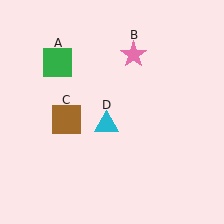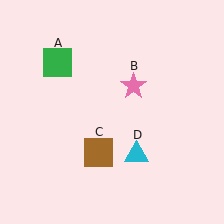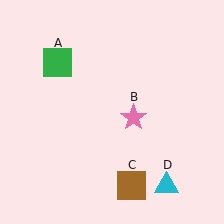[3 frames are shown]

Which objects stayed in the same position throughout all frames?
Green square (object A) remained stationary.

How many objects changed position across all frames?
3 objects changed position: pink star (object B), brown square (object C), cyan triangle (object D).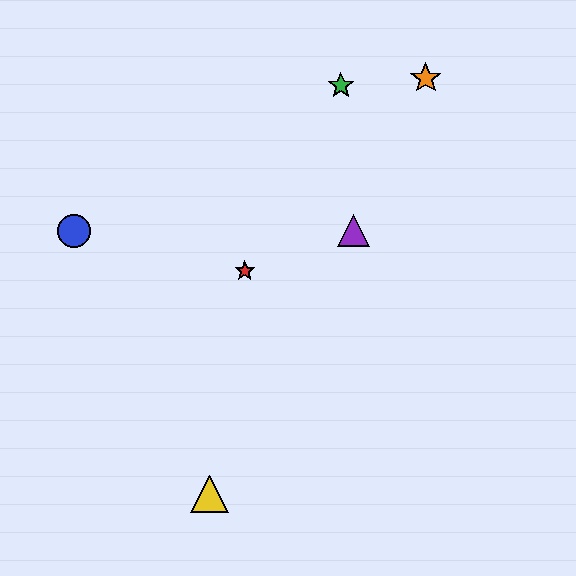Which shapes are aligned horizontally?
The blue circle, the purple triangle are aligned horizontally.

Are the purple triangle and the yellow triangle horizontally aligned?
No, the purple triangle is at y≈231 and the yellow triangle is at y≈494.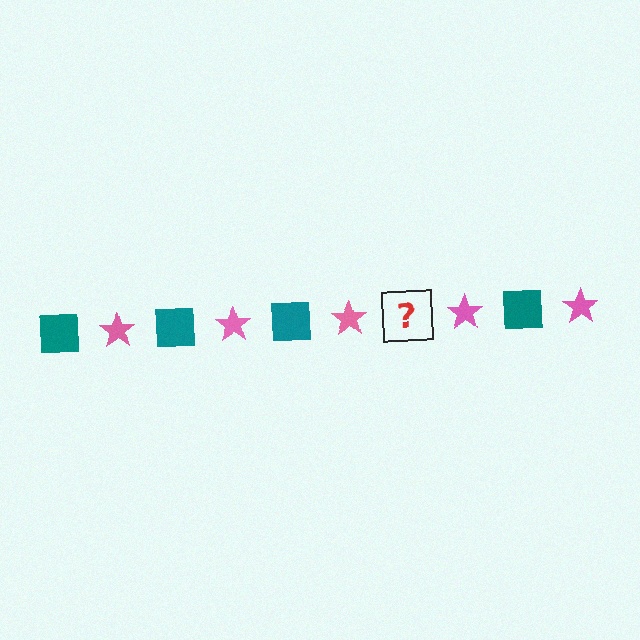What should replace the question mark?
The question mark should be replaced with a teal square.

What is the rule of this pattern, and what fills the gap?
The rule is that the pattern alternates between teal square and pink star. The gap should be filled with a teal square.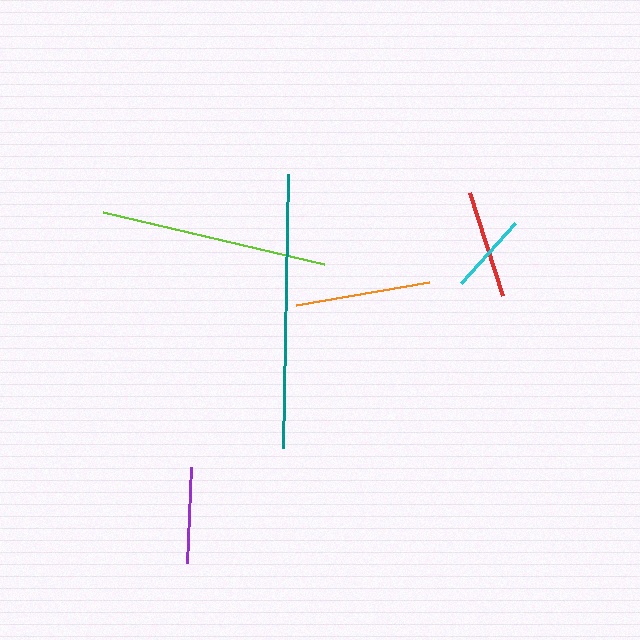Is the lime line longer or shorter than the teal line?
The teal line is longer than the lime line.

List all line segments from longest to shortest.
From longest to shortest: teal, lime, orange, red, purple, cyan.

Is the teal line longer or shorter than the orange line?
The teal line is longer than the orange line.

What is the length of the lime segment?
The lime segment is approximately 227 pixels long.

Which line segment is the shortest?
The cyan line is the shortest at approximately 81 pixels.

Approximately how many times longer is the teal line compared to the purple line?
The teal line is approximately 2.9 times the length of the purple line.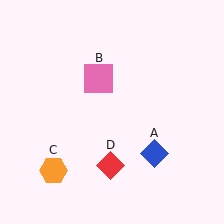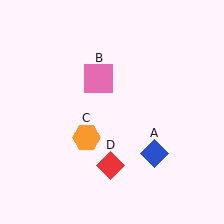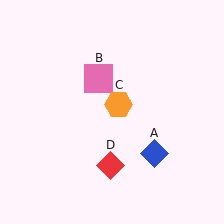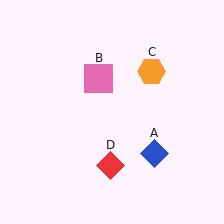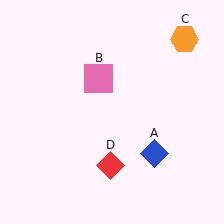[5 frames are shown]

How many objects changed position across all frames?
1 object changed position: orange hexagon (object C).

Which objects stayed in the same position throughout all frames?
Blue diamond (object A) and pink square (object B) and red diamond (object D) remained stationary.